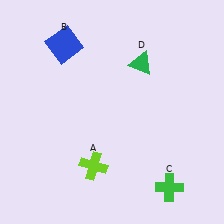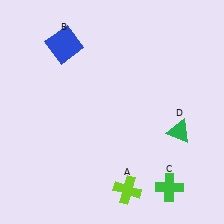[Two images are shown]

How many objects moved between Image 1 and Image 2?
2 objects moved between the two images.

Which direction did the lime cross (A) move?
The lime cross (A) moved right.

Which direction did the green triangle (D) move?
The green triangle (D) moved down.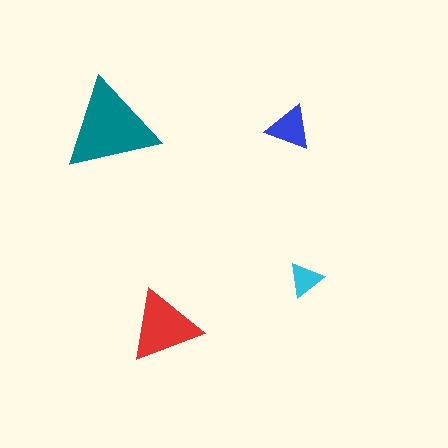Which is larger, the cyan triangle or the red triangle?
The red one.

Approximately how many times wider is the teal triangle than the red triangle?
About 1.5 times wider.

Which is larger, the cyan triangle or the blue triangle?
The blue one.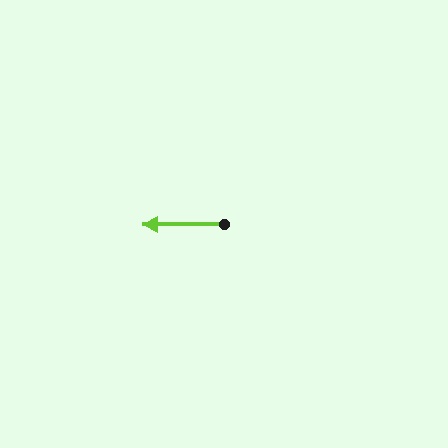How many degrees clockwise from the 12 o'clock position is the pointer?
Approximately 269 degrees.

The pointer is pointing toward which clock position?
Roughly 9 o'clock.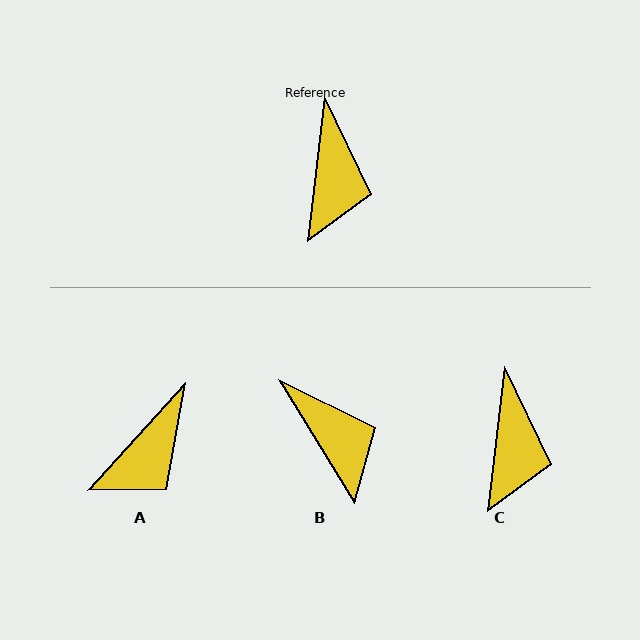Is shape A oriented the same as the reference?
No, it is off by about 35 degrees.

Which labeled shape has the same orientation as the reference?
C.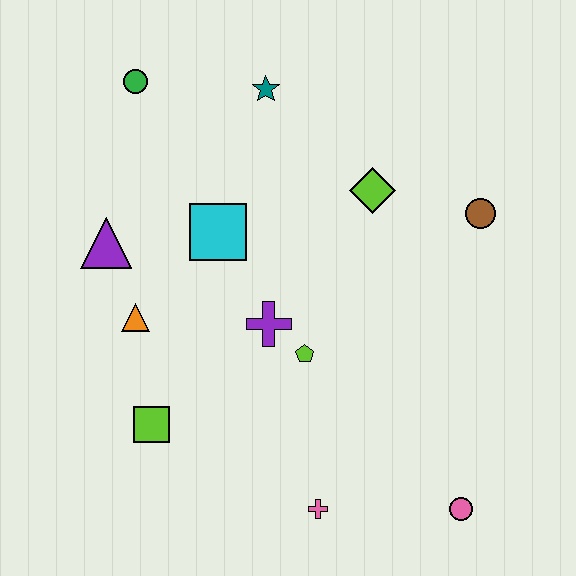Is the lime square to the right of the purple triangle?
Yes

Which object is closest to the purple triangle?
The orange triangle is closest to the purple triangle.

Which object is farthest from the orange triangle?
The pink circle is farthest from the orange triangle.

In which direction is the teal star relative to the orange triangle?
The teal star is above the orange triangle.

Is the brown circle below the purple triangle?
No